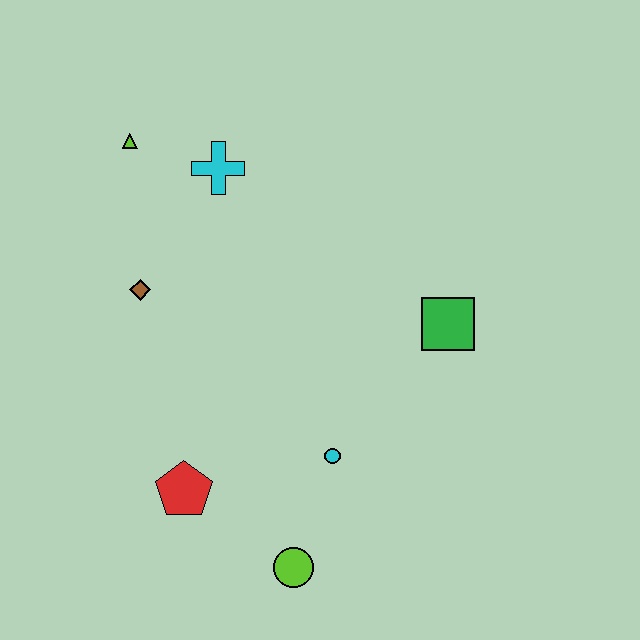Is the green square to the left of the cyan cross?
No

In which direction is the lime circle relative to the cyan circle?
The lime circle is below the cyan circle.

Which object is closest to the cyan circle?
The lime circle is closest to the cyan circle.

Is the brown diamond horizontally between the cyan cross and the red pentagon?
No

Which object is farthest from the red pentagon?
The lime triangle is farthest from the red pentagon.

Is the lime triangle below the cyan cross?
No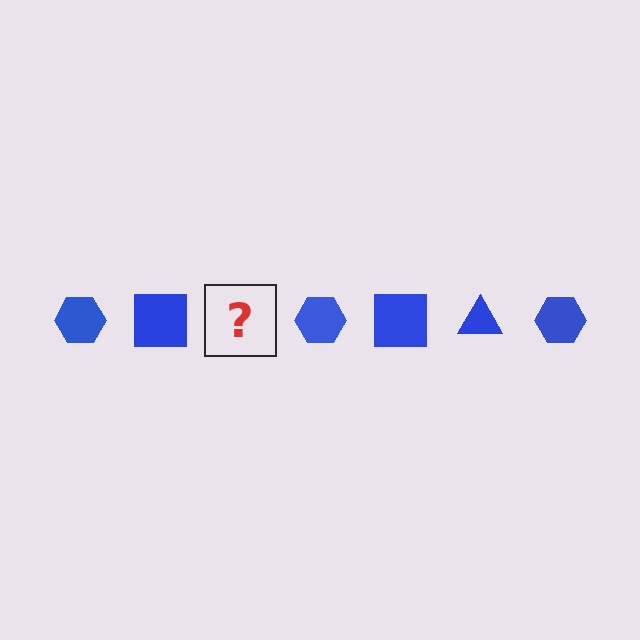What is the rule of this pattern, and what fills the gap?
The rule is that the pattern cycles through hexagon, square, triangle shapes in blue. The gap should be filled with a blue triangle.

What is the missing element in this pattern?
The missing element is a blue triangle.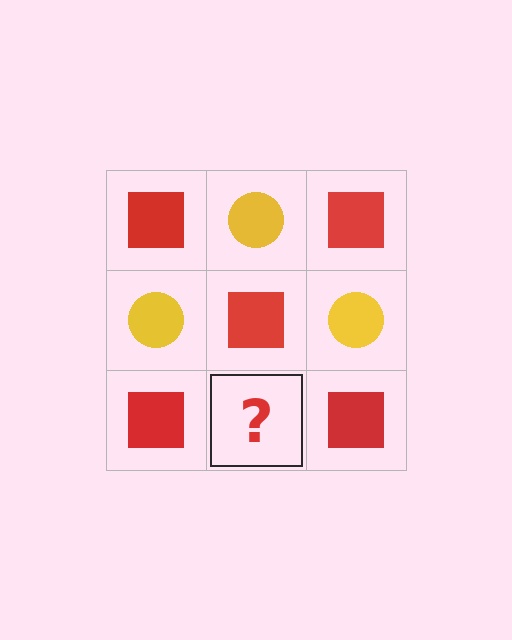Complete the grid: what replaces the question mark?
The question mark should be replaced with a yellow circle.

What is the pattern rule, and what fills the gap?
The rule is that it alternates red square and yellow circle in a checkerboard pattern. The gap should be filled with a yellow circle.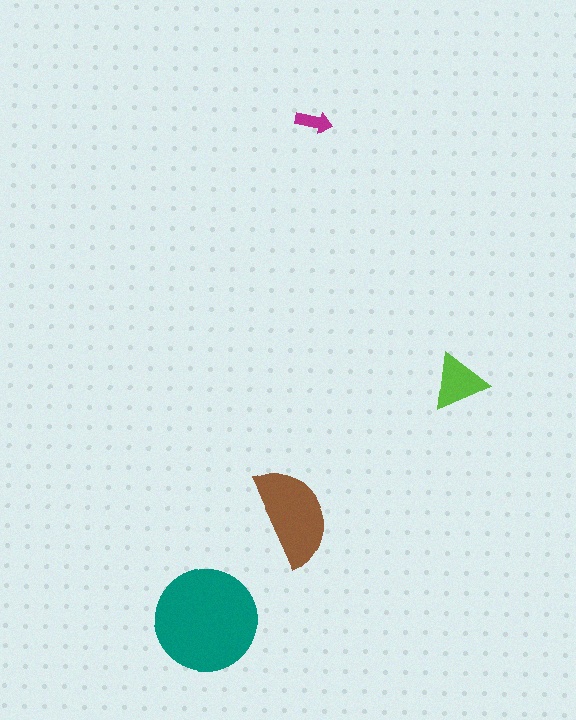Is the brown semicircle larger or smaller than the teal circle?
Smaller.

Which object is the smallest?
The magenta arrow.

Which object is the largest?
The teal circle.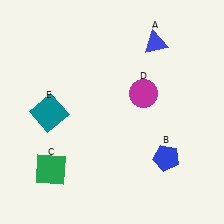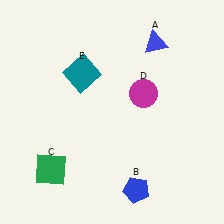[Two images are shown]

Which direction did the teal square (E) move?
The teal square (E) moved up.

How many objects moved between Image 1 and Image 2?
2 objects moved between the two images.